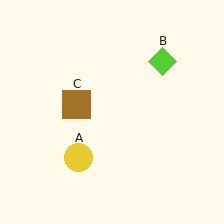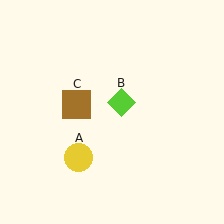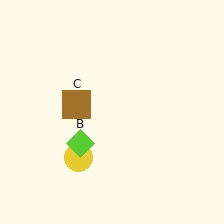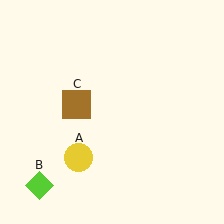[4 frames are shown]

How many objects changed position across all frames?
1 object changed position: lime diamond (object B).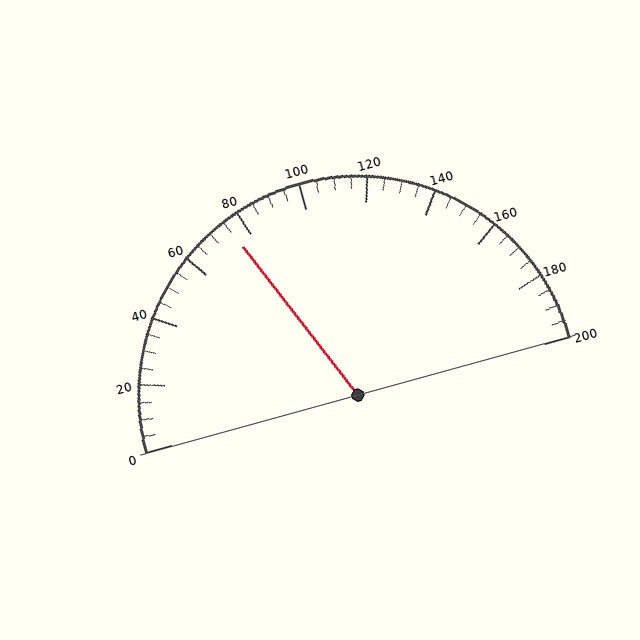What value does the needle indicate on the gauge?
The needle indicates approximately 75.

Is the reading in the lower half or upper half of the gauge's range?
The reading is in the lower half of the range (0 to 200).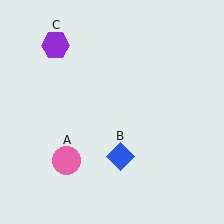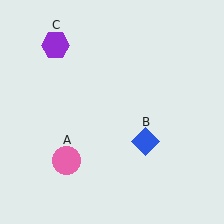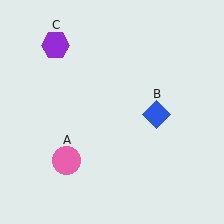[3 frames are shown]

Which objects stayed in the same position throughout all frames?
Pink circle (object A) and purple hexagon (object C) remained stationary.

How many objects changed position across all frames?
1 object changed position: blue diamond (object B).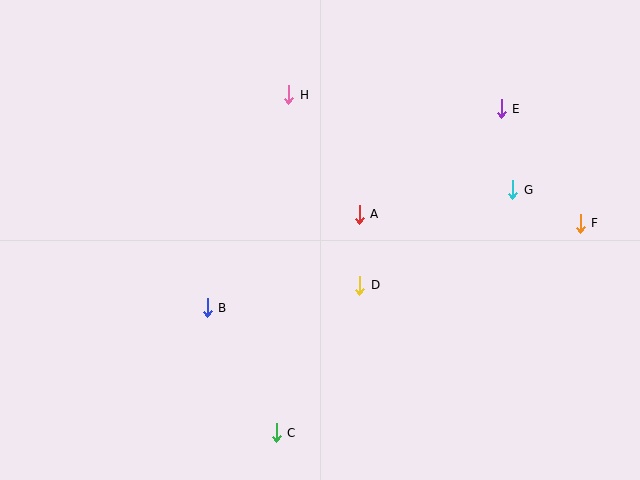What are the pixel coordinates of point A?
Point A is at (359, 214).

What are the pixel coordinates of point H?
Point H is at (289, 95).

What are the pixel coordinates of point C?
Point C is at (276, 433).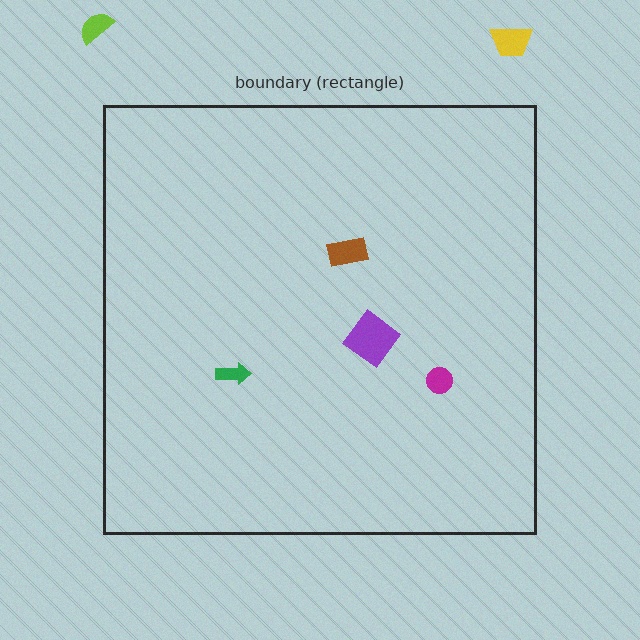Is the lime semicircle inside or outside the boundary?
Outside.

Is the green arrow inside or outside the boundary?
Inside.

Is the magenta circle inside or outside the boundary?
Inside.